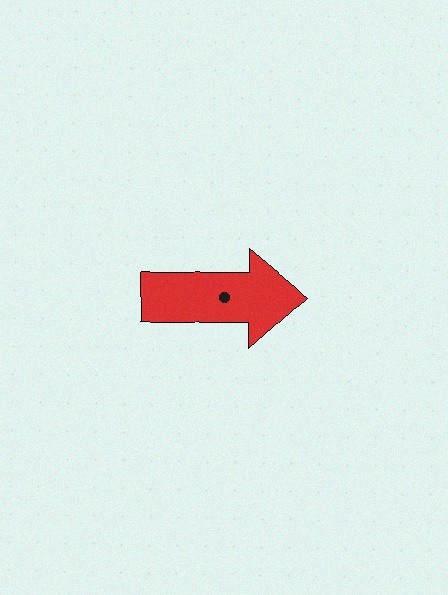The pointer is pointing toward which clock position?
Roughly 3 o'clock.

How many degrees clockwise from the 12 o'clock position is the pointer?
Approximately 89 degrees.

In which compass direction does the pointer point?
East.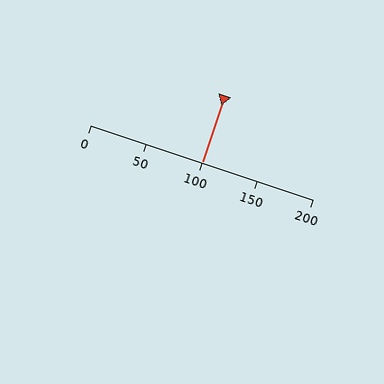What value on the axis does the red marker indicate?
The marker indicates approximately 100.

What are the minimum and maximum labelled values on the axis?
The axis runs from 0 to 200.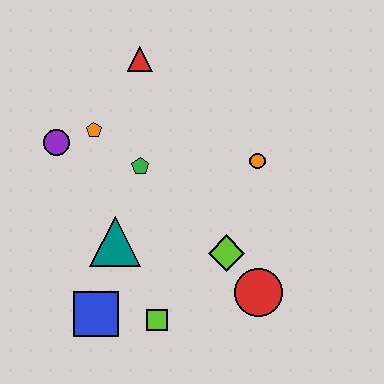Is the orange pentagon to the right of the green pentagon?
No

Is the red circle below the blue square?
No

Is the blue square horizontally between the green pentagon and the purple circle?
Yes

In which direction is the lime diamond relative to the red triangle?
The lime diamond is below the red triangle.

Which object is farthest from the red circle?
The red triangle is farthest from the red circle.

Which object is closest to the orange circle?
The lime diamond is closest to the orange circle.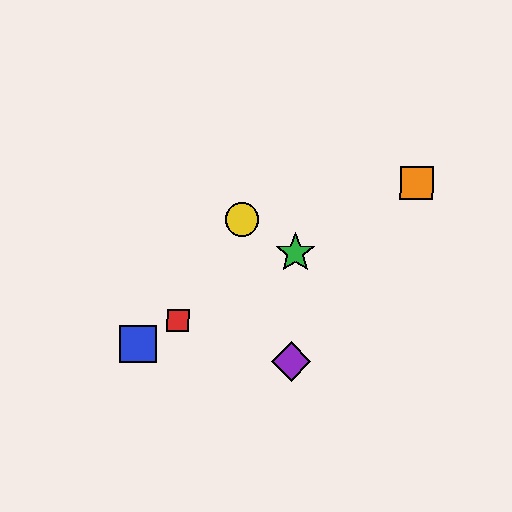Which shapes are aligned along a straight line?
The red square, the blue square, the green star, the orange square are aligned along a straight line.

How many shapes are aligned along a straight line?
4 shapes (the red square, the blue square, the green star, the orange square) are aligned along a straight line.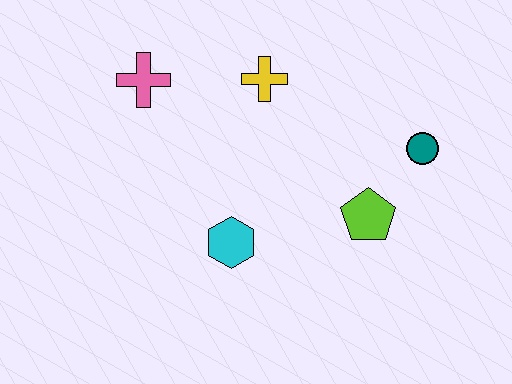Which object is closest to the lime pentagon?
The teal circle is closest to the lime pentagon.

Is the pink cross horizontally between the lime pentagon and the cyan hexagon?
No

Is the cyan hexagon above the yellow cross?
No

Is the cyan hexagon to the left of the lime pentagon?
Yes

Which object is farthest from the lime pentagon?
The pink cross is farthest from the lime pentagon.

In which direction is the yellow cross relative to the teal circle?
The yellow cross is to the left of the teal circle.